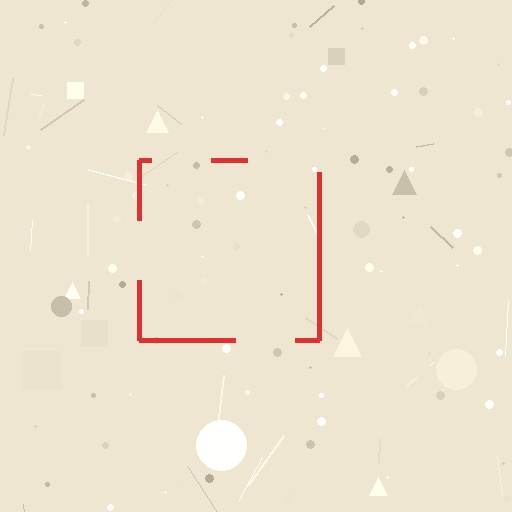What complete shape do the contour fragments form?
The contour fragments form a square.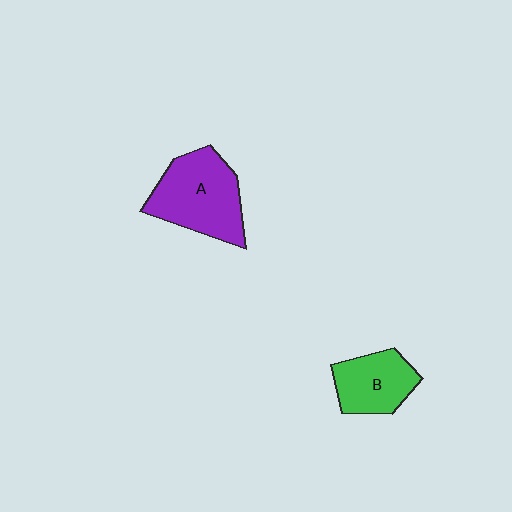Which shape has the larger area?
Shape A (purple).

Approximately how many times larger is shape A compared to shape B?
Approximately 1.5 times.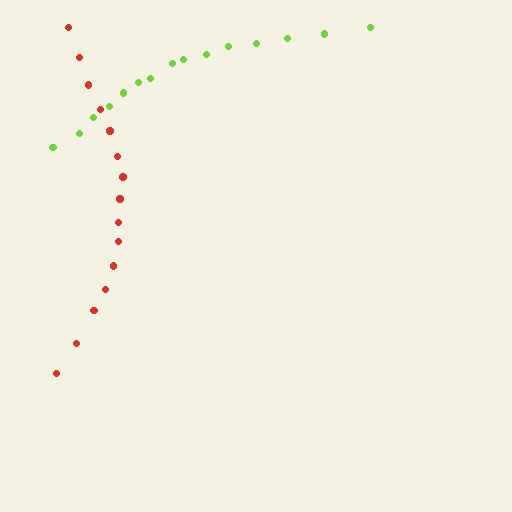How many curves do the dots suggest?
There are 2 distinct paths.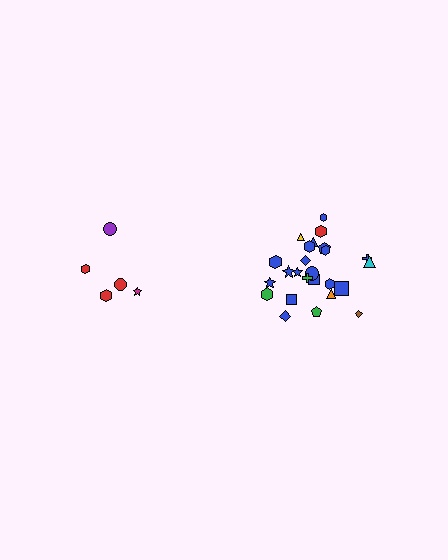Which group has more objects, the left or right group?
The right group.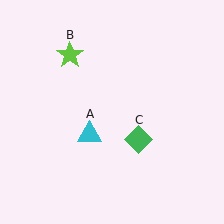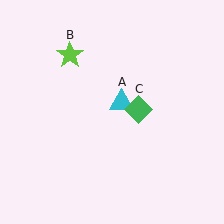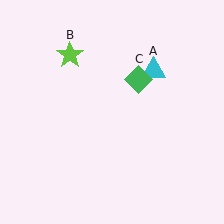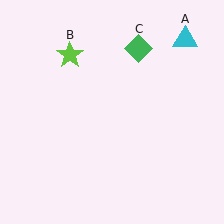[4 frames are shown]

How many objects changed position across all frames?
2 objects changed position: cyan triangle (object A), green diamond (object C).